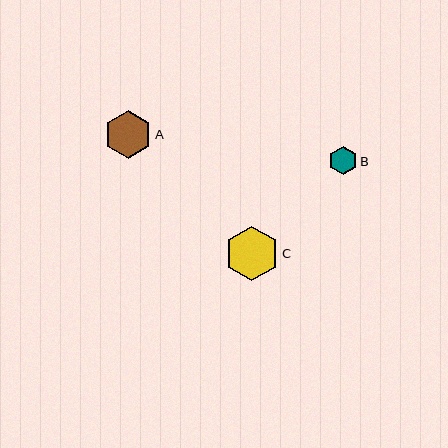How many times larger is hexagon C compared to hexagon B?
Hexagon C is approximately 2.0 times the size of hexagon B.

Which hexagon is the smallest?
Hexagon B is the smallest with a size of approximately 28 pixels.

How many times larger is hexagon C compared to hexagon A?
Hexagon C is approximately 1.2 times the size of hexagon A.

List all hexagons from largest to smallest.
From largest to smallest: C, A, B.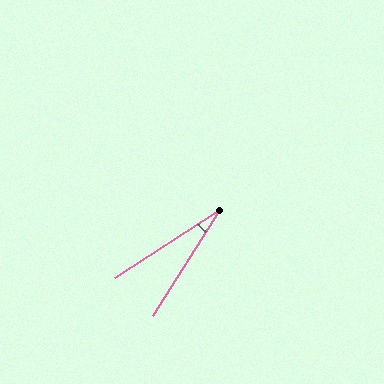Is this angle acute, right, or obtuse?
It is acute.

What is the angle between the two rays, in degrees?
Approximately 25 degrees.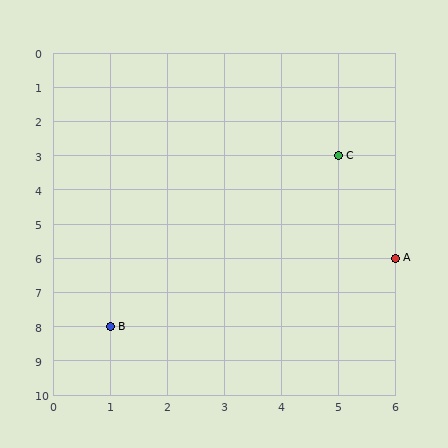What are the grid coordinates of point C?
Point C is at grid coordinates (5, 3).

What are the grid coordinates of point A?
Point A is at grid coordinates (6, 6).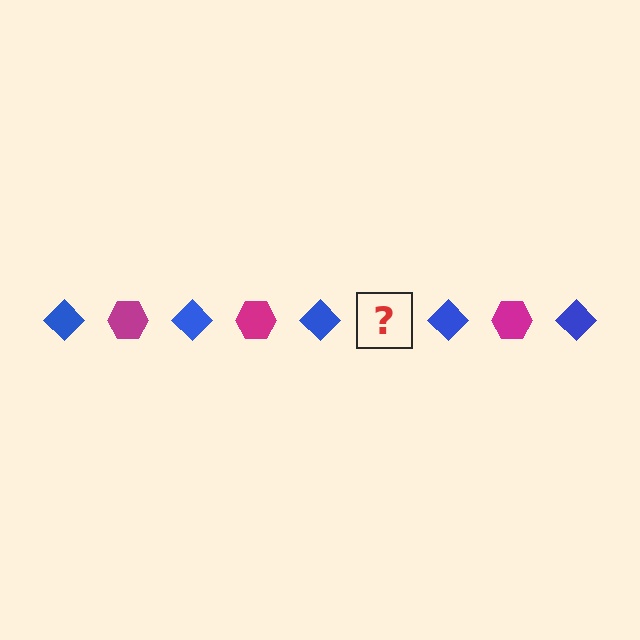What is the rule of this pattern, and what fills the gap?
The rule is that the pattern alternates between blue diamond and magenta hexagon. The gap should be filled with a magenta hexagon.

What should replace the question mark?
The question mark should be replaced with a magenta hexagon.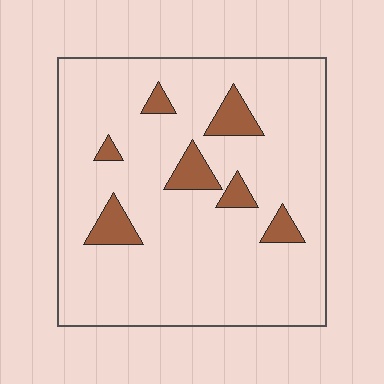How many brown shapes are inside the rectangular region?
7.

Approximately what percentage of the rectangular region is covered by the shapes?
Approximately 10%.